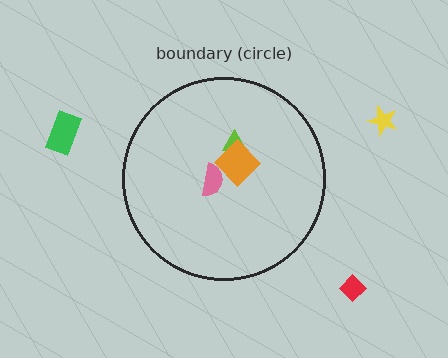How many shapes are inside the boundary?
3 inside, 3 outside.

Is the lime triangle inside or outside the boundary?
Inside.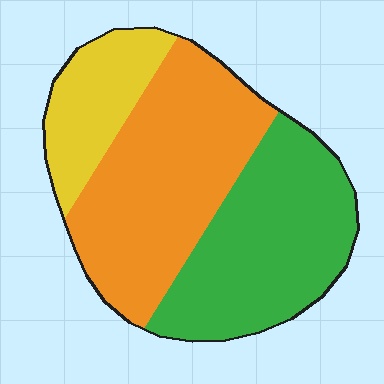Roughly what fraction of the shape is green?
Green covers roughly 40% of the shape.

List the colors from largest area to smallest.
From largest to smallest: orange, green, yellow.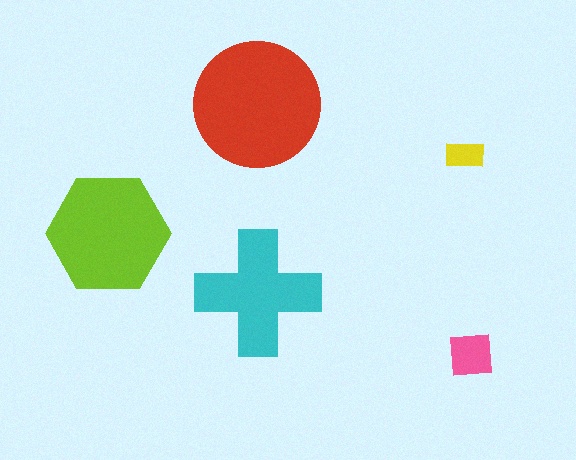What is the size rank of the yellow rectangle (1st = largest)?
5th.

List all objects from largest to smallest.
The red circle, the lime hexagon, the cyan cross, the pink square, the yellow rectangle.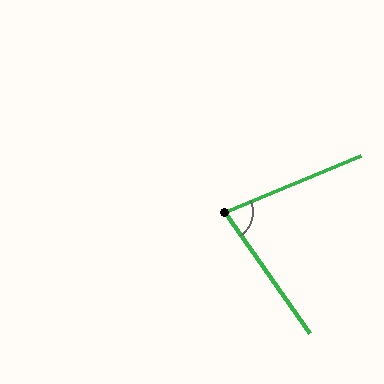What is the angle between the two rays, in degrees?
Approximately 77 degrees.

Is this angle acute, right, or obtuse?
It is acute.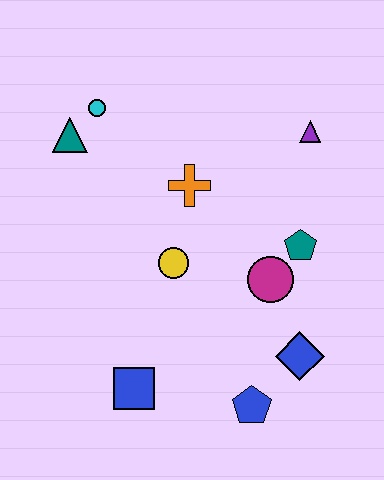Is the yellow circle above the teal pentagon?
No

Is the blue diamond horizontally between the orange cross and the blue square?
No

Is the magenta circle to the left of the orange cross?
No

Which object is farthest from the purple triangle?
The blue square is farthest from the purple triangle.